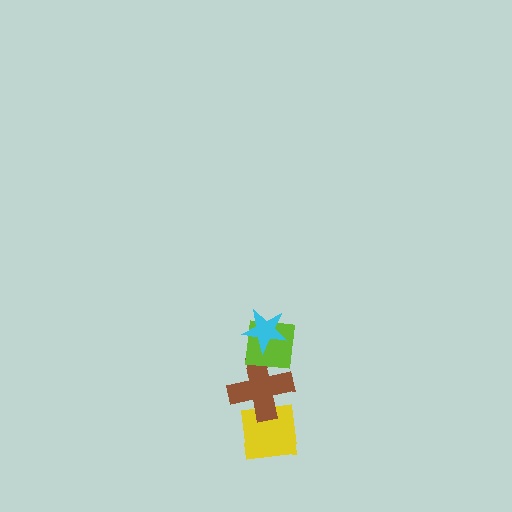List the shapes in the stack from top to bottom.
From top to bottom: the cyan star, the lime square, the brown cross, the yellow square.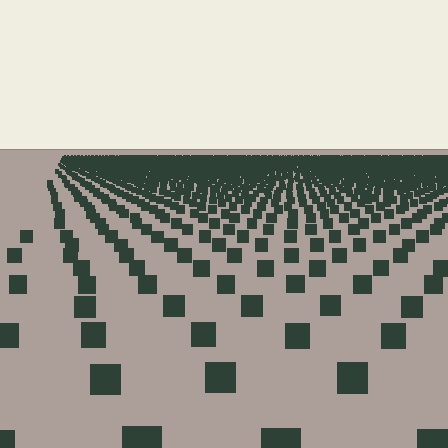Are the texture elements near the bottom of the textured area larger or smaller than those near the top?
Larger. Near the bottom, elements are closer to the viewer and appear at a bigger on-screen size.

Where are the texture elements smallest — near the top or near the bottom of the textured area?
Near the top.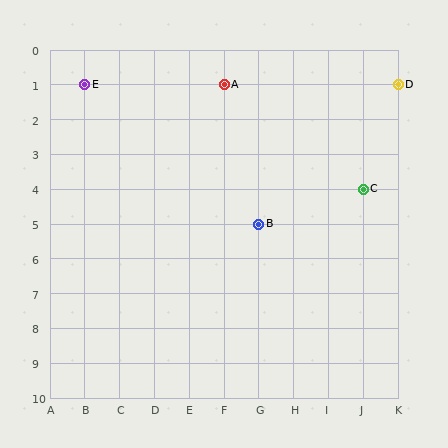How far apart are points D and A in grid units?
Points D and A are 5 columns apart.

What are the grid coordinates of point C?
Point C is at grid coordinates (J, 4).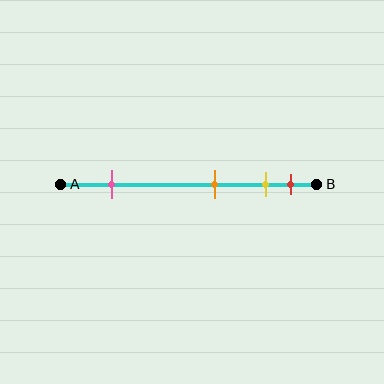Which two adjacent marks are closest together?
The yellow and red marks are the closest adjacent pair.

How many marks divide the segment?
There are 4 marks dividing the segment.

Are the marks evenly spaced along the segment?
No, the marks are not evenly spaced.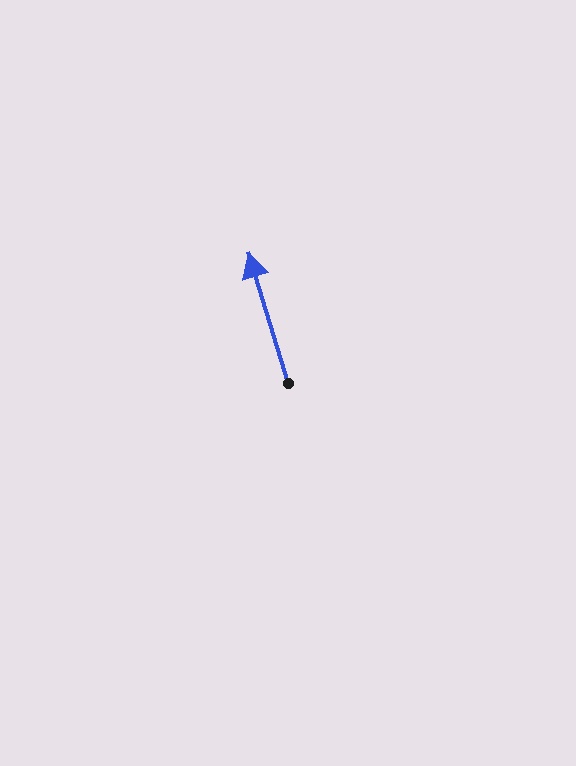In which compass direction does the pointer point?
North.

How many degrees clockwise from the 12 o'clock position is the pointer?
Approximately 343 degrees.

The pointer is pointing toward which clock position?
Roughly 11 o'clock.